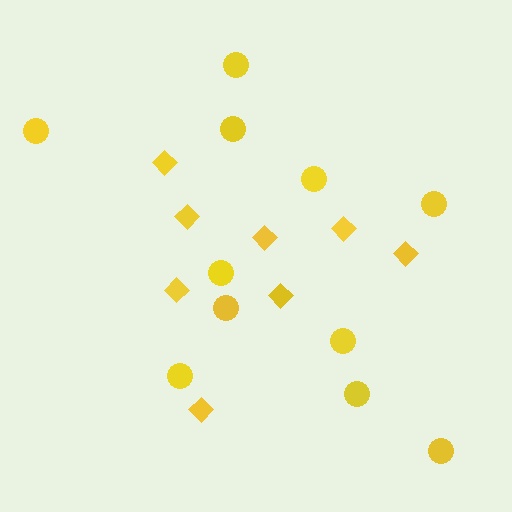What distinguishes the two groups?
There are 2 groups: one group of circles (11) and one group of diamonds (8).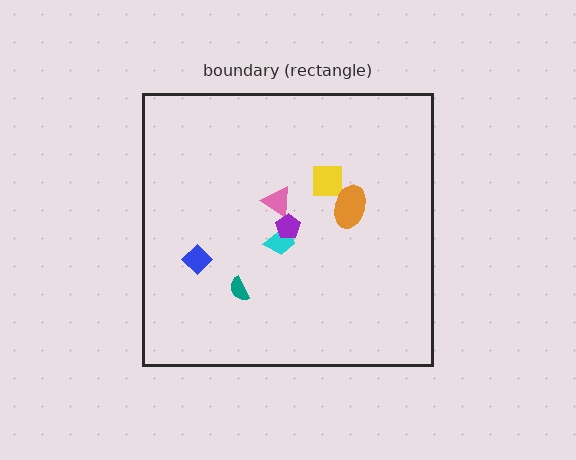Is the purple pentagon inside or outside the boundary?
Inside.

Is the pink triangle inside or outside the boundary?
Inside.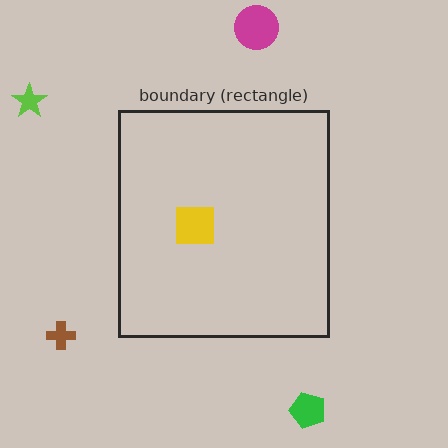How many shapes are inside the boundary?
1 inside, 4 outside.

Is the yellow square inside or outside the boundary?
Inside.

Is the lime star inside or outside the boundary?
Outside.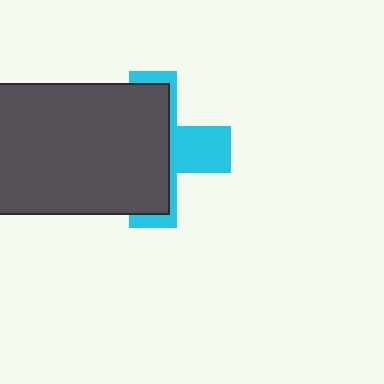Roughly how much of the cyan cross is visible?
A small part of it is visible (roughly 38%).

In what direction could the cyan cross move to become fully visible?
The cyan cross could move right. That would shift it out from behind the dark gray rectangle entirely.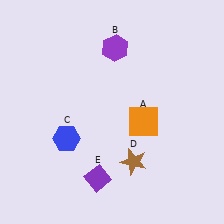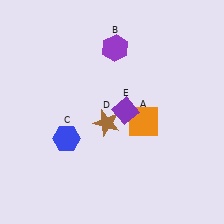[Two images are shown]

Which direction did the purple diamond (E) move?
The purple diamond (E) moved up.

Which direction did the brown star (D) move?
The brown star (D) moved up.